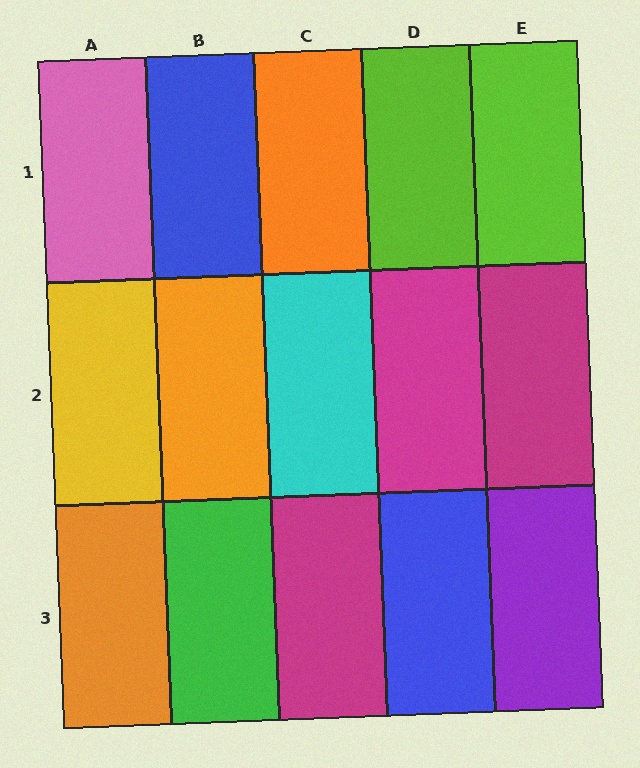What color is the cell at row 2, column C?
Cyan.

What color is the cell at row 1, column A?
Pink.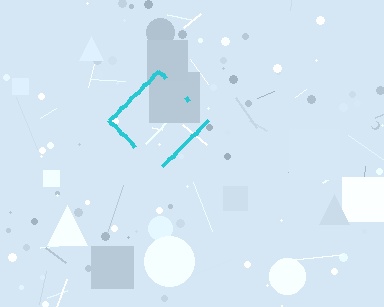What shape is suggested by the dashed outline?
The dashed outline suggests a diamond.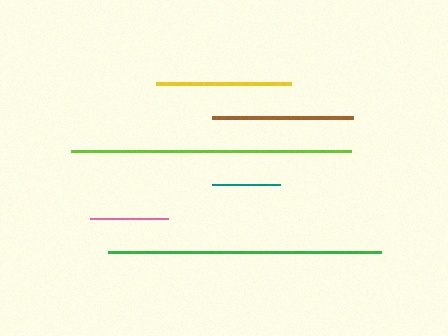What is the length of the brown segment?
The brown segment is approximately 141 pixels long.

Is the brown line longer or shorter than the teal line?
The brown line is longer than the teal line.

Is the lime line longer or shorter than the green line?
The lime line is longer than the green line.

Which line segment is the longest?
The lime line is the longest at approximately 280 pixels.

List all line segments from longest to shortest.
From longest to shortest: lime, green, brown, yellow, pink, teal.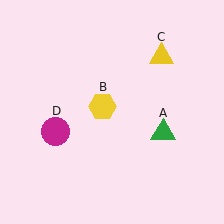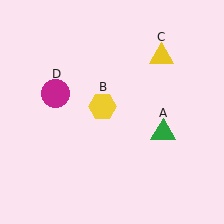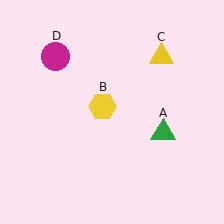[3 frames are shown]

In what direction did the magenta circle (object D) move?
The magenta circle (object D) moved up.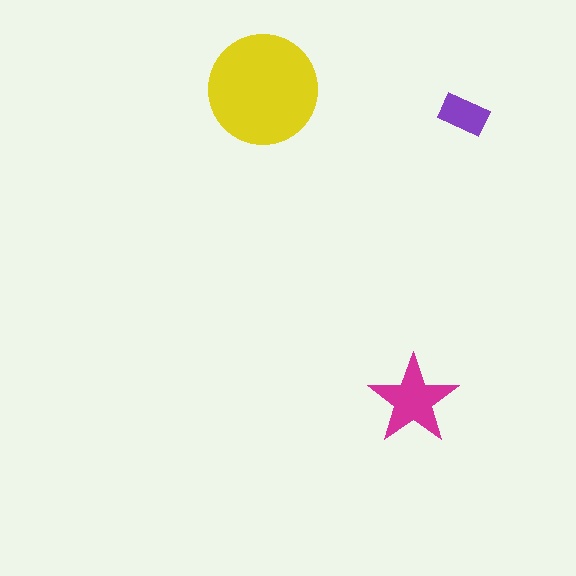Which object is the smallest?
The purple rectangle.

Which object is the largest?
The yellow circle.